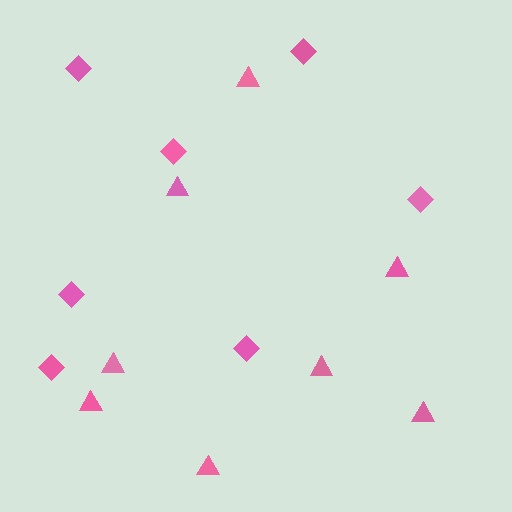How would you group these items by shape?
There are 2 groups: one group of diamonds (7) and one group of triangles (8).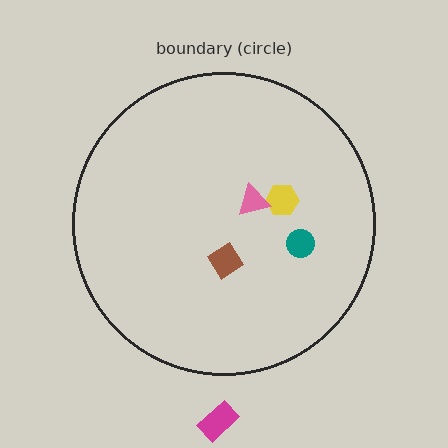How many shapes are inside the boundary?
4 inside, 1 outside.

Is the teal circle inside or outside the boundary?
Inside.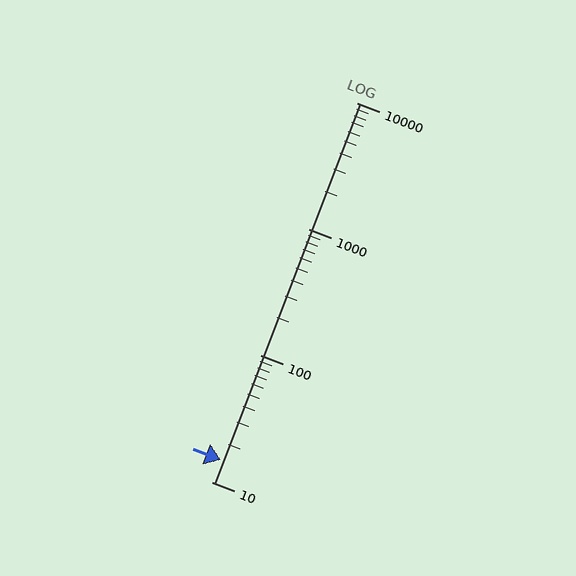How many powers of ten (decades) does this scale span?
The scale spans 3 decades, from 10 to 10000.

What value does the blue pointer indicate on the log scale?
The pointer indicates approximately 15.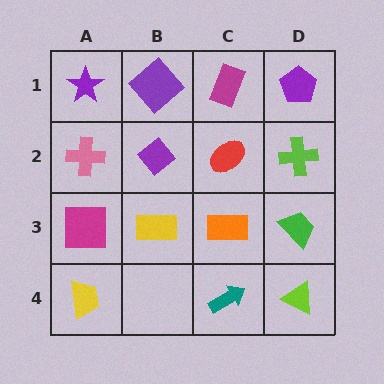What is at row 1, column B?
A purple diamond.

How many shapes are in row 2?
4 shapes.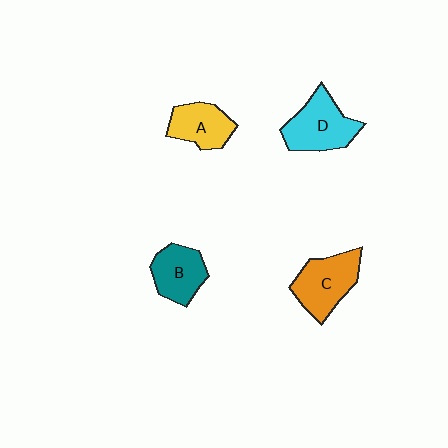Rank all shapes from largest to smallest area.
From largest to smallest: D (cyan), C (orange), B (teal), A (yellow).